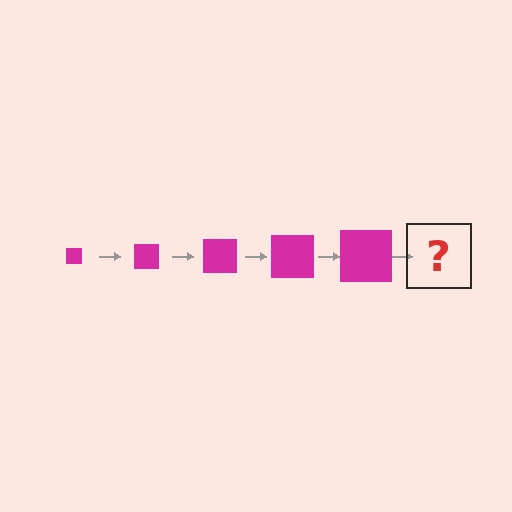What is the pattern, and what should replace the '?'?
The pattern is that the square gets progressively larger each step. The '?' should be a magenta square, larger than the previous one.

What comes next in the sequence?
The next element should be a magenta square, larger than the previous one.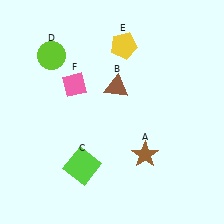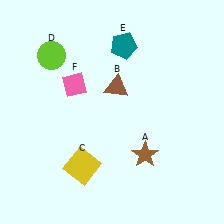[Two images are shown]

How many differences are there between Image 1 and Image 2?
There are 2 differences between the two images.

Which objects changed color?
C changed from lime to yellow. E changed from yellow to teal.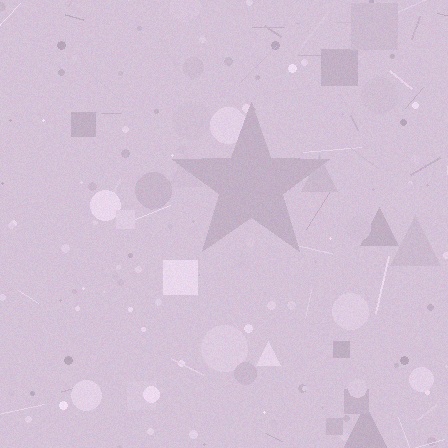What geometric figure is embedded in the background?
A star is embedded in the background.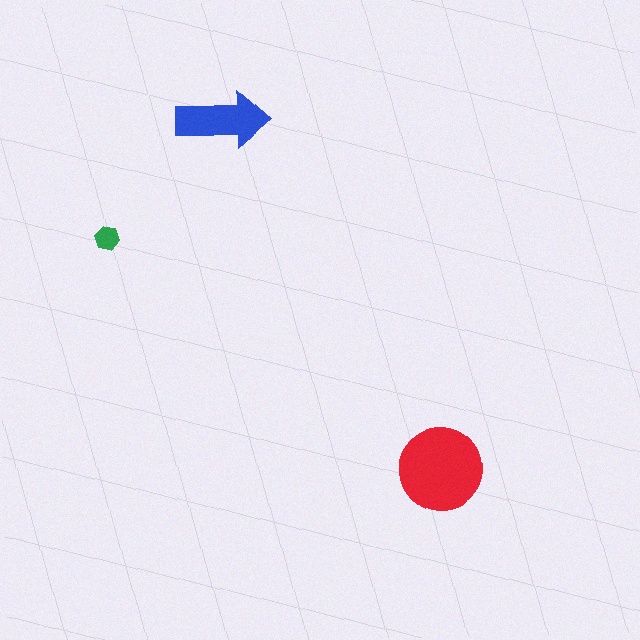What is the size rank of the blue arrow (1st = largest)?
2nd.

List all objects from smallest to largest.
The green hexagon, the blue arrow, the red circle.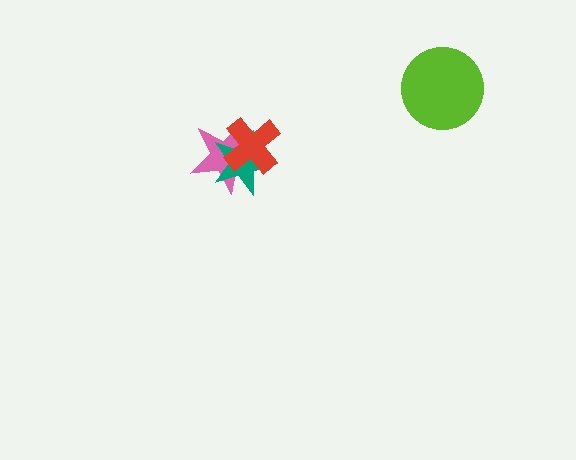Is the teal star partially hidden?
Yes, it is partially covered by another shape.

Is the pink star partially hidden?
Yes, it is partially covered by another shape.